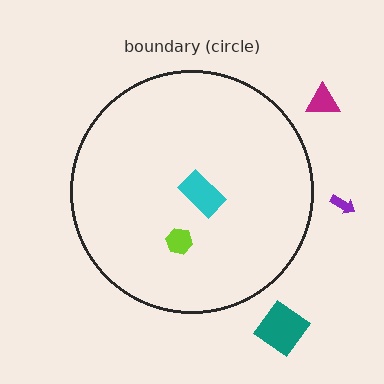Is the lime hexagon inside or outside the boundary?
Inside.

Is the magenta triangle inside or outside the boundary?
Outside.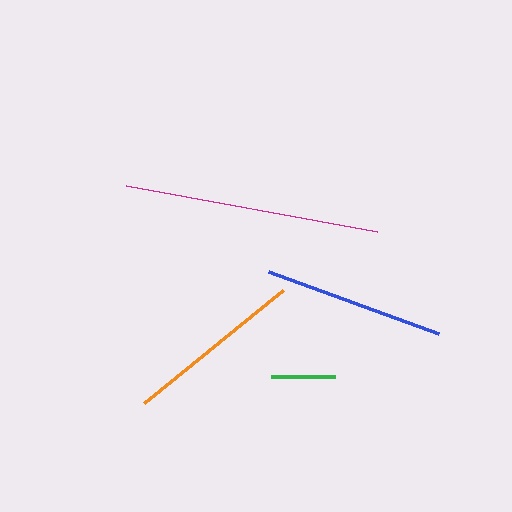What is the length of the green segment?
The green segment is approximately 64 pixels long.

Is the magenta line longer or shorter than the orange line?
The magenta line is longer than the orange line.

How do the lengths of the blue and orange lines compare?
The blue and orange lines are approximately the same length.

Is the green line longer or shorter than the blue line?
The blue line is longer than the green line.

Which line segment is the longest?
The magenta line is the longest at approximately 256 pixels.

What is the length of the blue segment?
The blue segment is approximately 181 pixels long.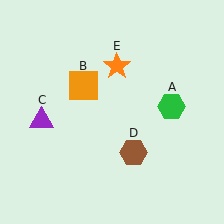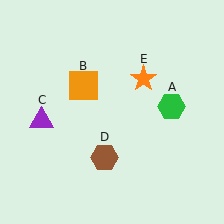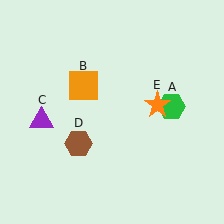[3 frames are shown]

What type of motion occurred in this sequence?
The brown hexagon (object D), orange star (object E) rotated clockwise around the center of the scene.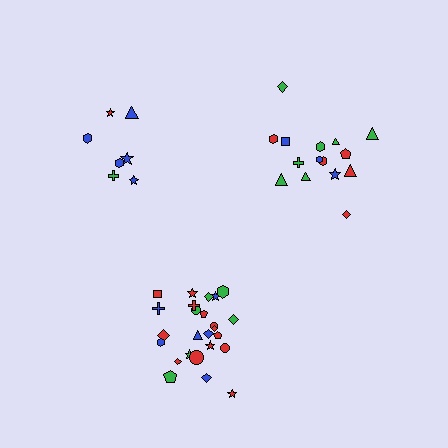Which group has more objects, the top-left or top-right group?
The top-right group.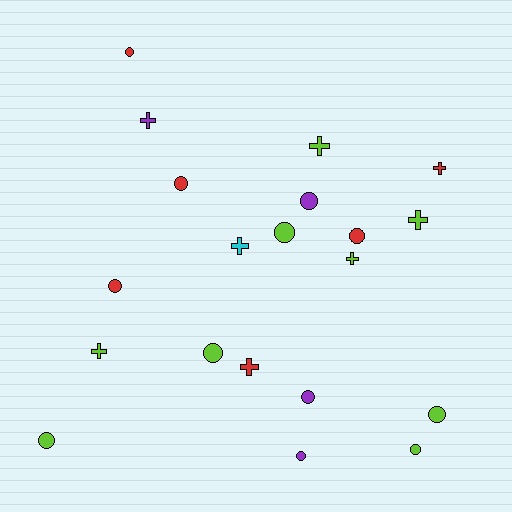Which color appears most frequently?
Lime, with 9 objects.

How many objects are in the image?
There are 20 objects.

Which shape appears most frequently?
Circle, with 12 objects.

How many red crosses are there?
There are 2 red crosses.